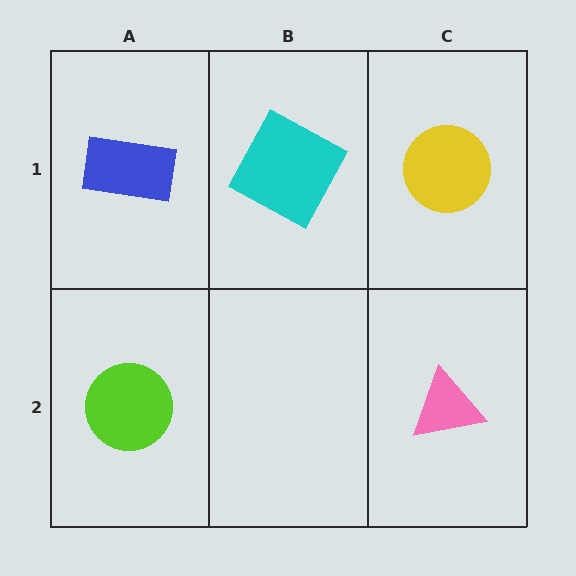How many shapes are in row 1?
3 shapes.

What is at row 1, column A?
A blue rectangle.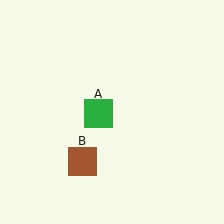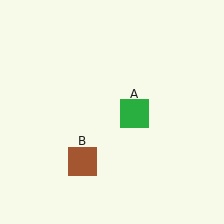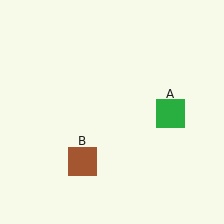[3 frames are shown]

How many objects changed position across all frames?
1 object changed position: green square (object A).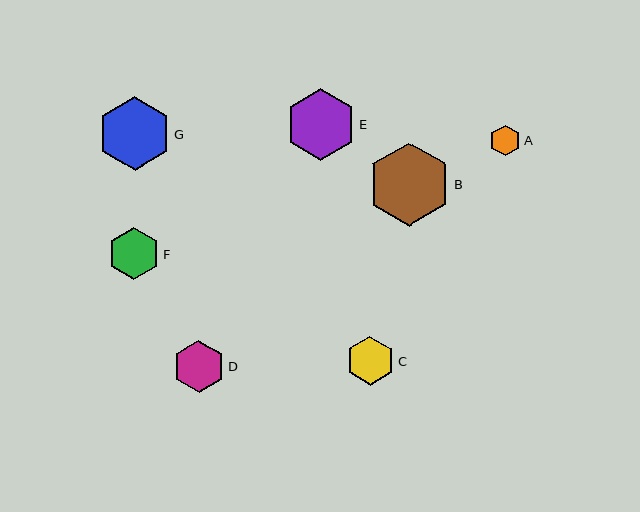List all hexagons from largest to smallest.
From largest to smallest: B, G, E, D, F, C, A.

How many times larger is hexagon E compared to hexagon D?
Hexagon E is approximately 1.4 times the size of hexagon D.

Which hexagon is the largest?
Hexagon B is the largest with a size of approximately 83 pixels.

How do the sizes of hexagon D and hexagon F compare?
Hexagon D and hexagon F are approximately the same size.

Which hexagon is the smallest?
Hexagon A is the smallest with a size of approximately 31 pixels.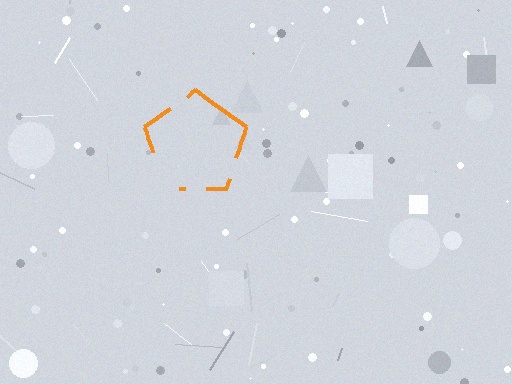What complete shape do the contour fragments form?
The contour fragments form a pentagon.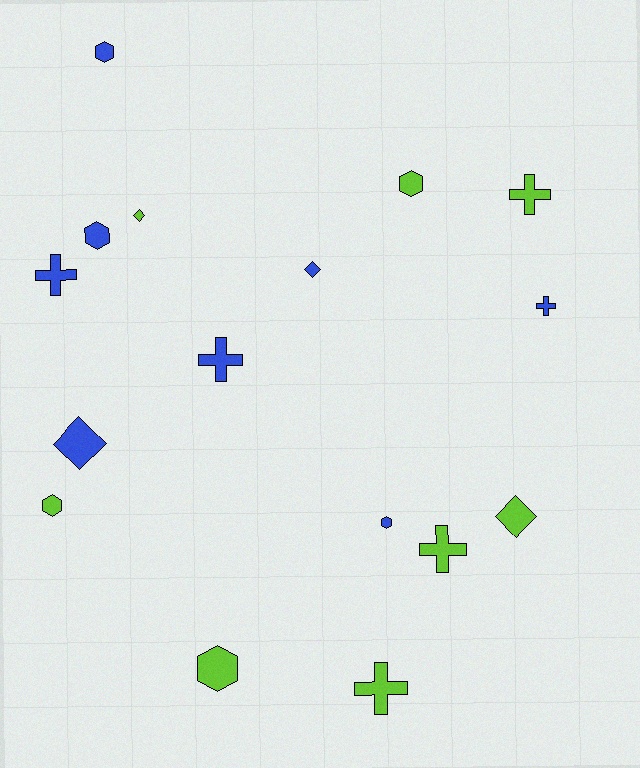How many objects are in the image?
There are 16 objects.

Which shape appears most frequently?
Hexagon, with 6 objects.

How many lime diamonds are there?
There are 2 lime diamonds.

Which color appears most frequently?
Blue, with 8 objects.